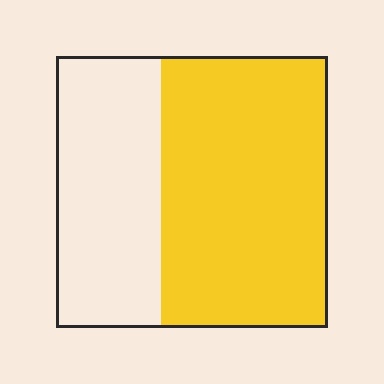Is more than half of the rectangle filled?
Yes.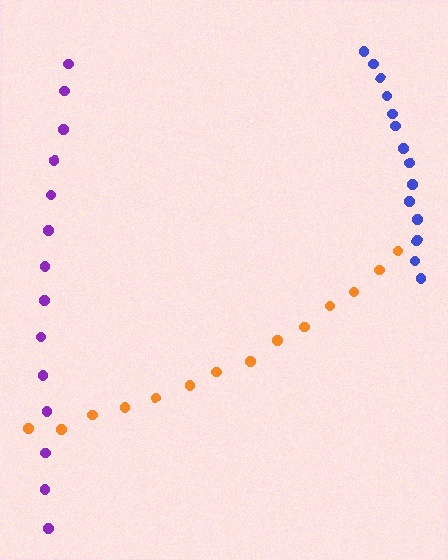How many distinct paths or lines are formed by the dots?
There are 3 distinct paths.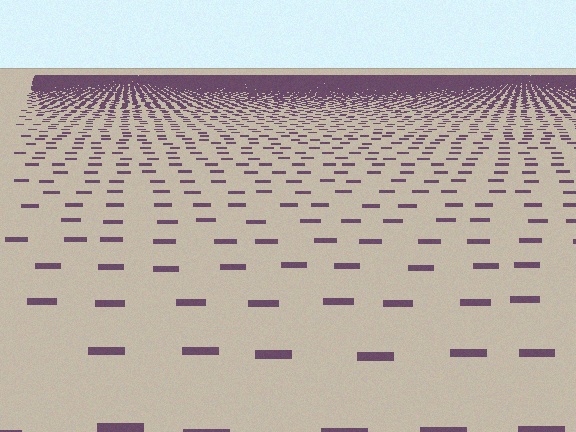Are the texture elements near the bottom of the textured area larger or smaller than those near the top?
Larger. Near the bottom, elements are closer to the viewer and appear at a bigger on-screen size.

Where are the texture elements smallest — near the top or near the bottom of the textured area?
Near the top.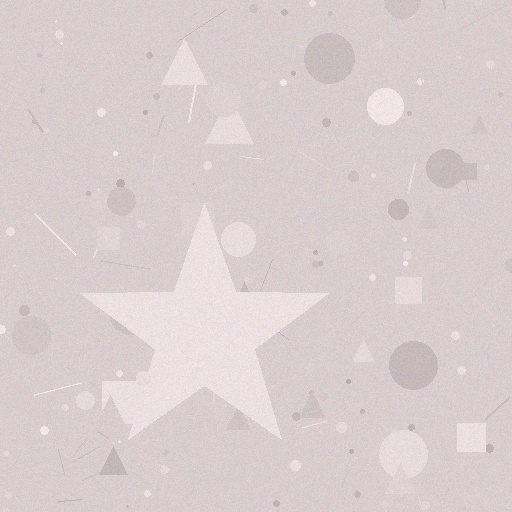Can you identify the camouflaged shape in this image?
The camouflaged shape is a star.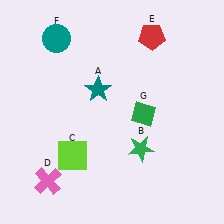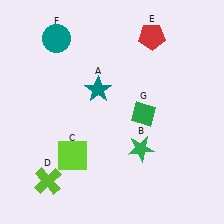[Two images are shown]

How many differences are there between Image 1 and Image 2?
There is 1 difference between the two images.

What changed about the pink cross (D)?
In Image 1, D is pink. In Image 2, it changed to lime.